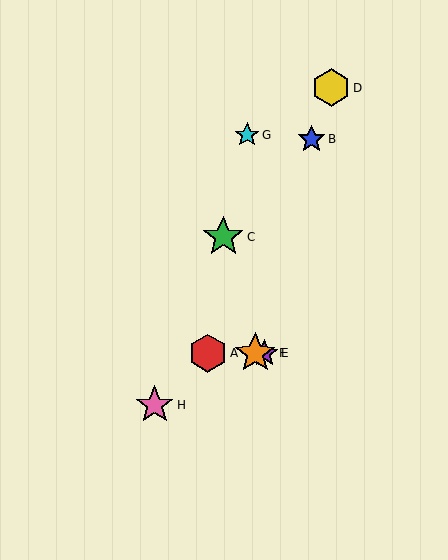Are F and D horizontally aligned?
No, F is at y≈353 and D is at y≈88.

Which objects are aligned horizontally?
Objects A, E, F are aligned horizontally.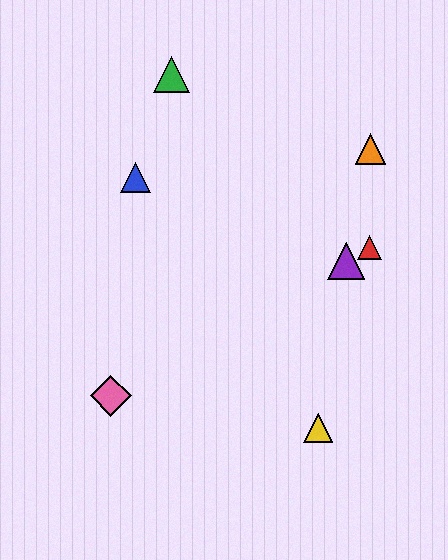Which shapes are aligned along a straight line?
The red triangle, the purple triangle, the cyan diamond, the pink diamond are aligned along a straight line.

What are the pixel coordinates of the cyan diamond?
The cyan diamond is at (106, 398).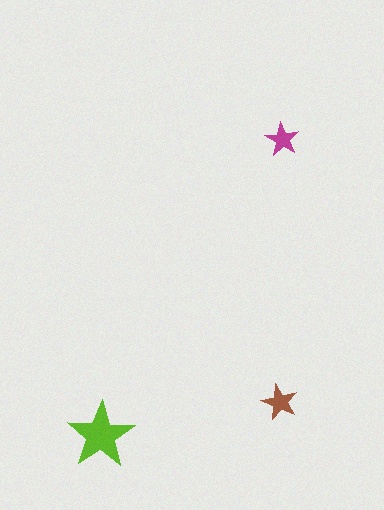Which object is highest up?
The magenta star is topmost.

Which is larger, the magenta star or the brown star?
The brown one.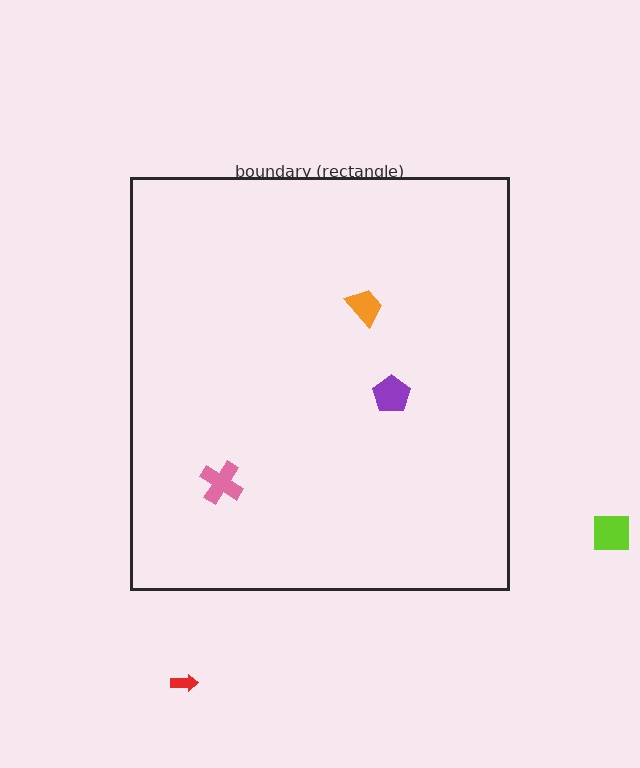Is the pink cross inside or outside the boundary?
Inside.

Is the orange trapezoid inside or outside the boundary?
Inside.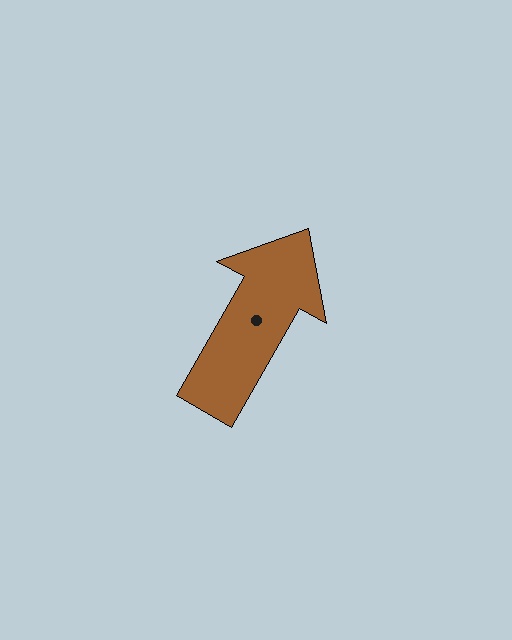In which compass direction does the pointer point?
Northeast.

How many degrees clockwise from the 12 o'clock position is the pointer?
Approximately 30 degrees.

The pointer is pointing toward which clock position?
Roughly 1 o'clock.